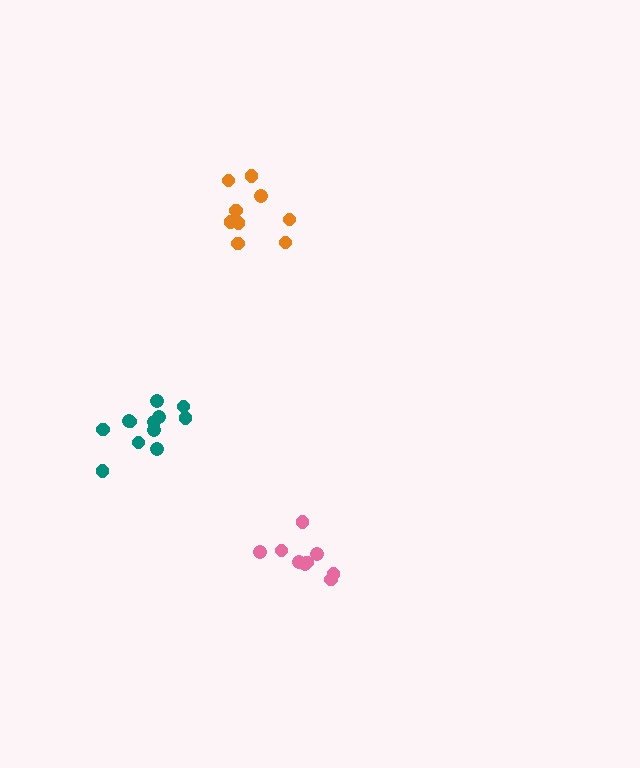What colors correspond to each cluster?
The clusters are colored: teal, pink, orange.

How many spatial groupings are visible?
There are 3 spatial groupings.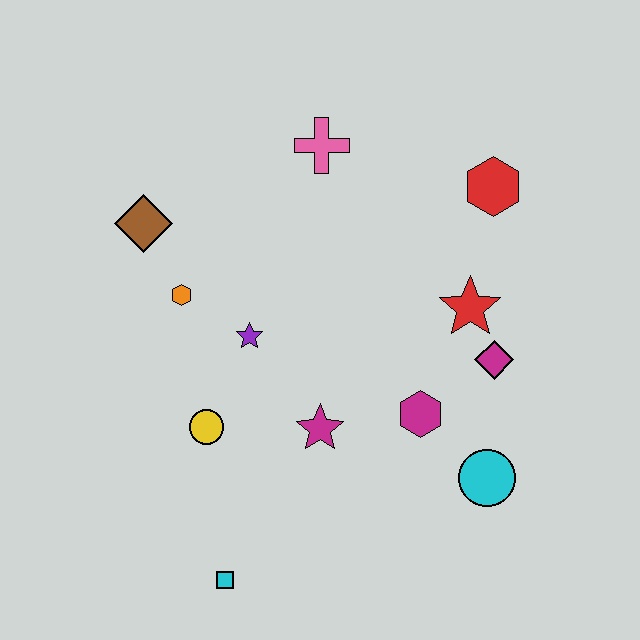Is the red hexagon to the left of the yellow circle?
No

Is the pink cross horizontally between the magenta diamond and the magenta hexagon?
No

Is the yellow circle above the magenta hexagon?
No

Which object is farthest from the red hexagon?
The cyan square is farthest from the red hexagon.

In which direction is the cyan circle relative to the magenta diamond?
The cyan circle is below the magenta diamond.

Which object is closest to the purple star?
The orange hexagon is closest to the purple star.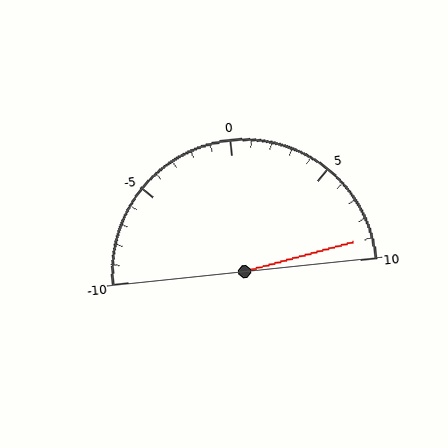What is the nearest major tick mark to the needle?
The nearest major tick mark is 10.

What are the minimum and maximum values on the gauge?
The gauge ranges from -10 to 10.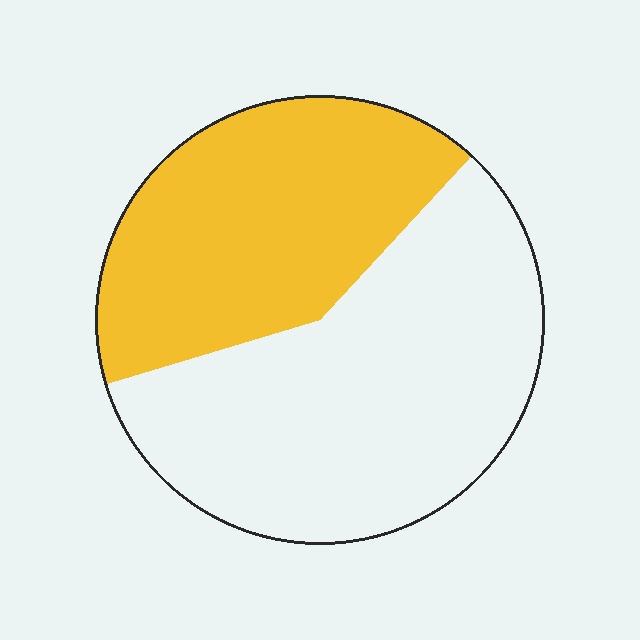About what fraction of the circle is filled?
About two fifths (2/5).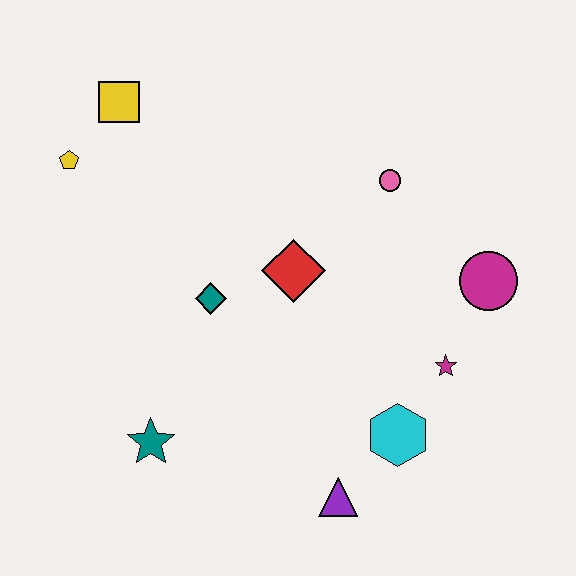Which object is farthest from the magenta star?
The yellow pentagon is farthest from the magenta star.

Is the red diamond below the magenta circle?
No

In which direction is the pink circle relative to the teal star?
The pink circle is above the teal star.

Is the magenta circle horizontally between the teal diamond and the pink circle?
No